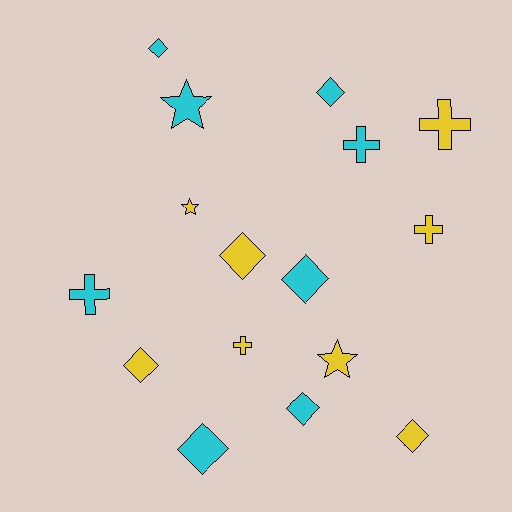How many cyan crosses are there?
There are 2 cyan crosses.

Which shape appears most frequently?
Diamond, with 8 objects.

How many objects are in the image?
There are 16 objects.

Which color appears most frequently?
Yellow, with 8 objects.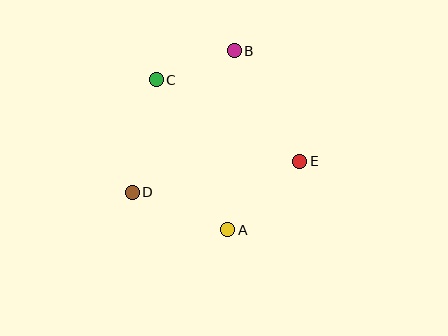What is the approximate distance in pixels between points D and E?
The distance between D and E is approximately 170 pixels.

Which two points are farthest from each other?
Points A and B are farthest from each other.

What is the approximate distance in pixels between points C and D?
The distance between C and D is approximately 115 pixels.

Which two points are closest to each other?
Points B and C are closest to each other.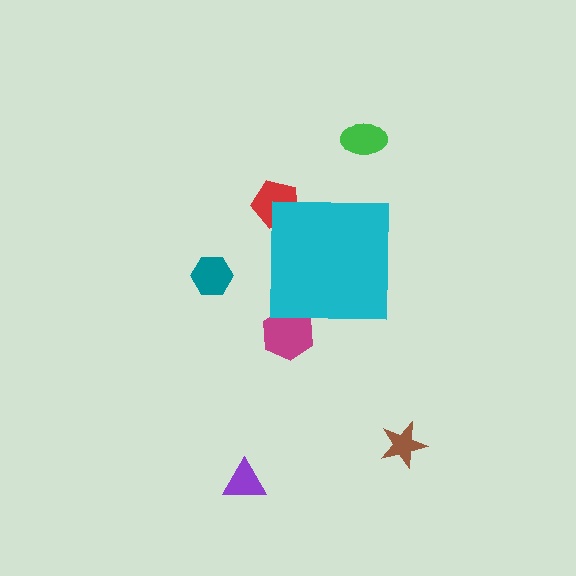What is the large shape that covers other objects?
A cyan square.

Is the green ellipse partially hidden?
No, the green ellipse is fully visible.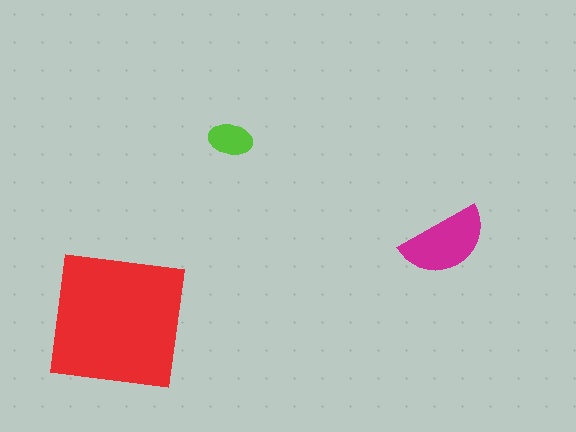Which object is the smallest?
The lime ellipse.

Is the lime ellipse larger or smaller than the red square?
Smaller.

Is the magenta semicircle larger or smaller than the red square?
Smaller.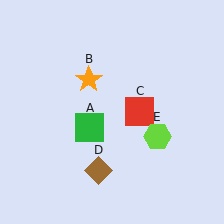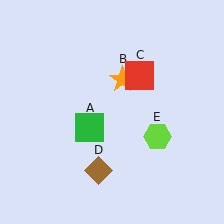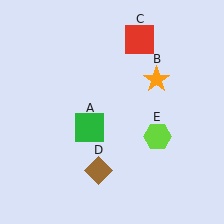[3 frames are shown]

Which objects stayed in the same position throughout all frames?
Green square (object A) and brown diamond (object D) and lime hexagon (object E) remained stationary.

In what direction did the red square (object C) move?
The red square (object C) moved up.